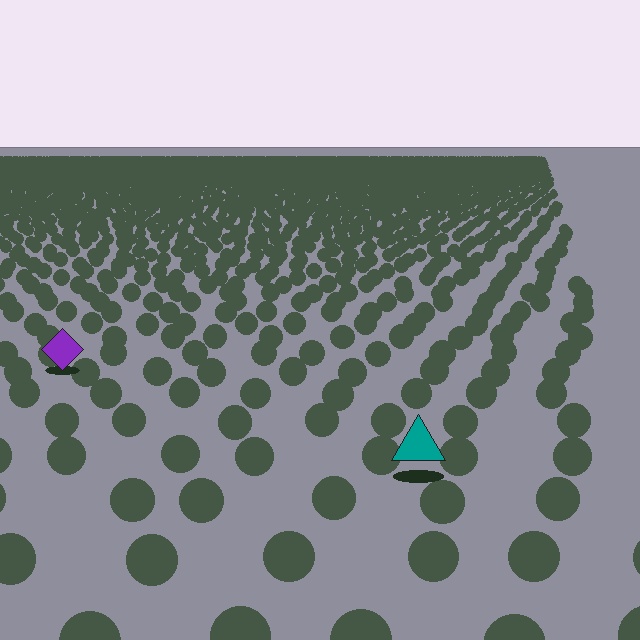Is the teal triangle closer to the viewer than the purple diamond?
Yes. The teal triangle is closer — you can tell from the texture gradient: the ground texture is coarser near it.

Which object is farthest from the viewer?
The purple diamond is farthest from the viewer. It appears smaller and the ground texture around it is denser.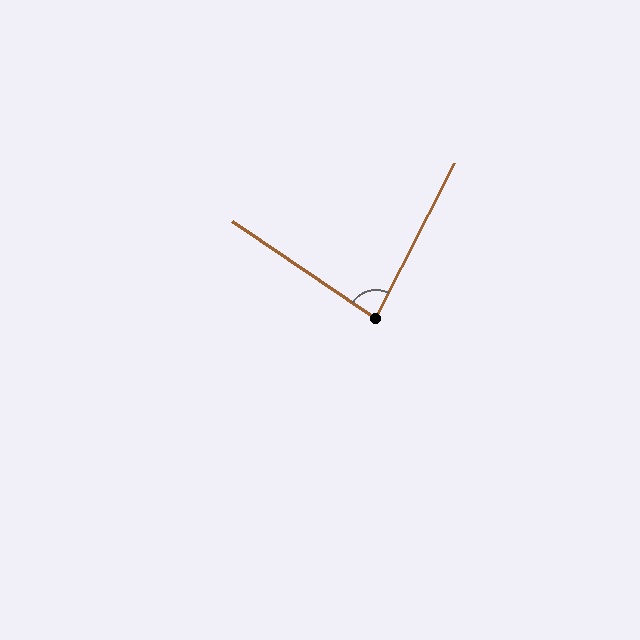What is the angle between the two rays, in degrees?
Approximately 83 degrees.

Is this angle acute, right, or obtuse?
It is acute.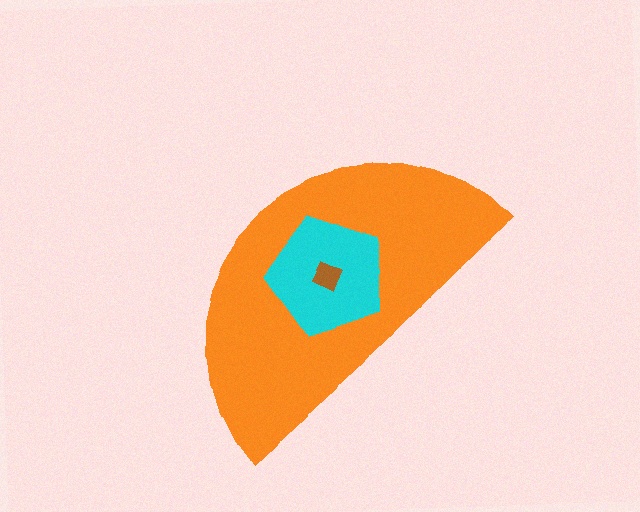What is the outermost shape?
The orange semicircle.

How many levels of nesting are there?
3.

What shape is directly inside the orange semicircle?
The cyan pentagon.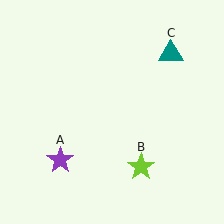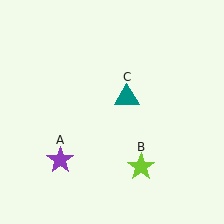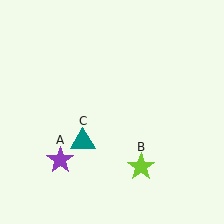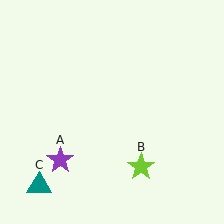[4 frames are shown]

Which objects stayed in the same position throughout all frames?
Purple star (object A) and lime star (object B) remained stationary.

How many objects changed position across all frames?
1 object changed position: teal triangle (object C).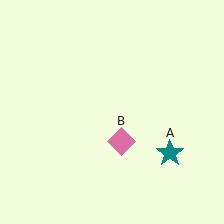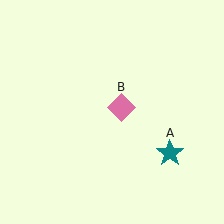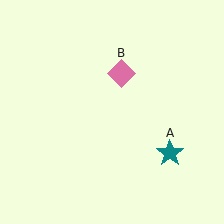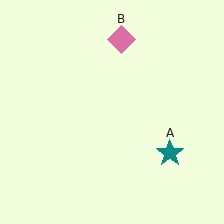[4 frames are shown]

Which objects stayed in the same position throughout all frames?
Teal star (object A) remained stationary.